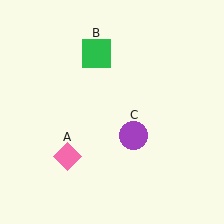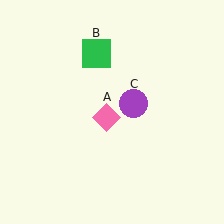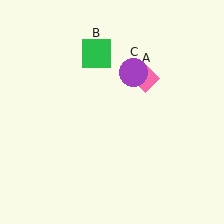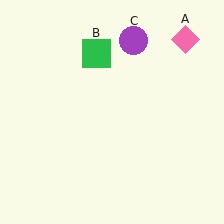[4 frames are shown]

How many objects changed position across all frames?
2 objects changed position: pink diamond (object A), purple circle (object C).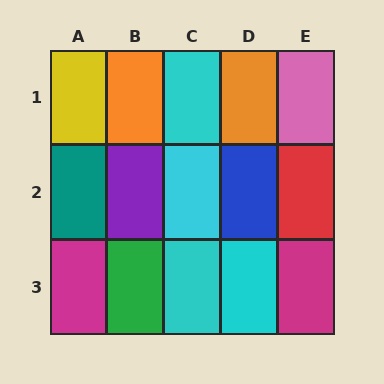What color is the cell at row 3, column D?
Cyan.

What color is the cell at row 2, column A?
Teal.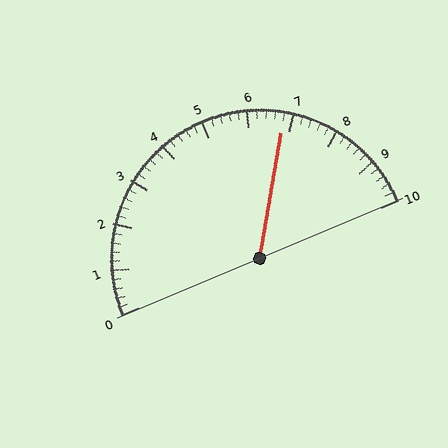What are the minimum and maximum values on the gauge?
The gauge ranges from 0 to 10.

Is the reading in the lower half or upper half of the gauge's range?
The reading is in the upper half of the range (0 to 10).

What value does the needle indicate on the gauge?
The needle indicates approximately 6.8.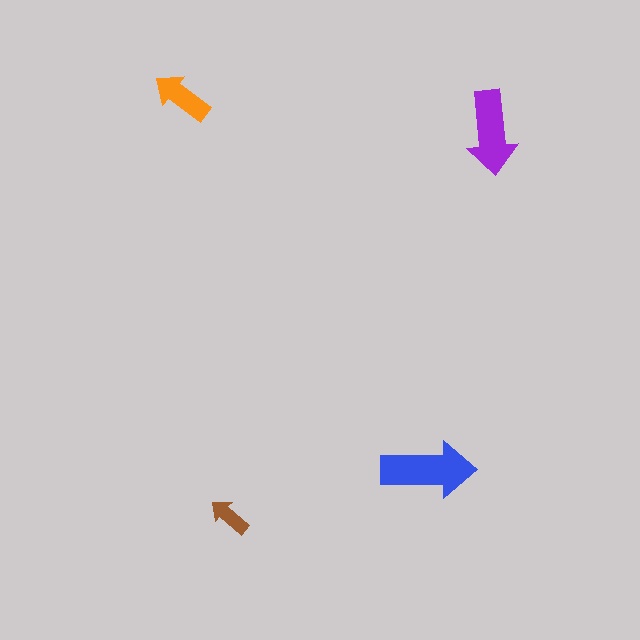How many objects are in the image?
There are 4 objects in the image.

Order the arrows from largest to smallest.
the blue one, the purple one, the orange one, the brown one.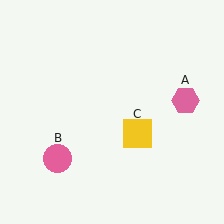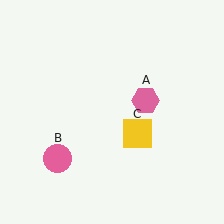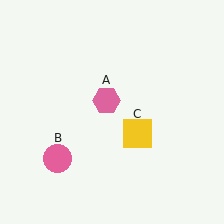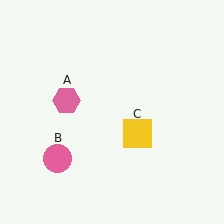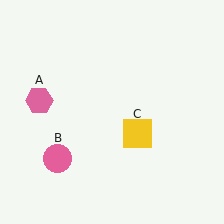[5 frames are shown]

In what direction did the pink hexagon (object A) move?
The pink hexagon (object A) moved left.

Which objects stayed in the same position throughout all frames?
Pink circle (object B) and yellow square (object C) remained stationary.